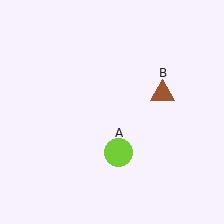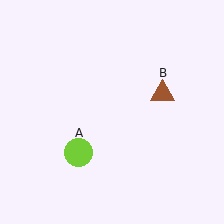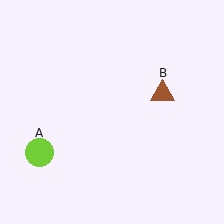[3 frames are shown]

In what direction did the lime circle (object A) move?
The lime circle (object A) moved left.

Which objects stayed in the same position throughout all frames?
Brown triangle (object B) remained stationary.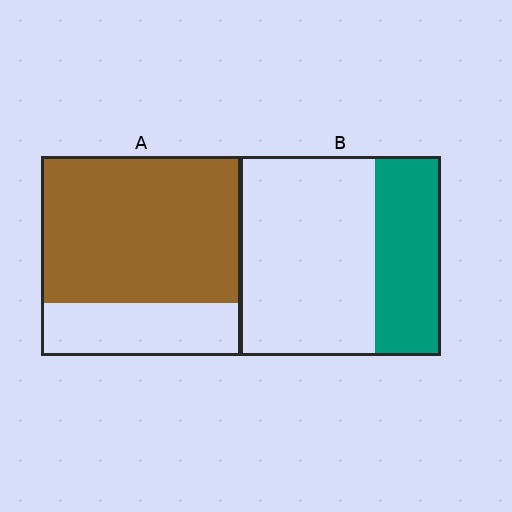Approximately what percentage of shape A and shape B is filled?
A is approximately 75% and B is approximately 35%.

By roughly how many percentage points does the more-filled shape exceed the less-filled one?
By roughly 40 percentage points (A over B).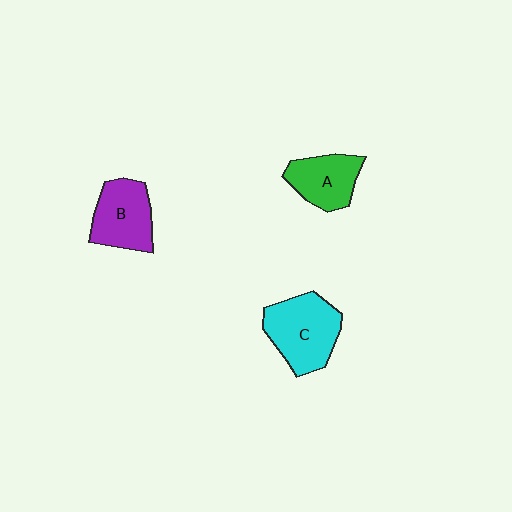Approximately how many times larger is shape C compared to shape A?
Approximately 1.4 times.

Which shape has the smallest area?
Shape A (green).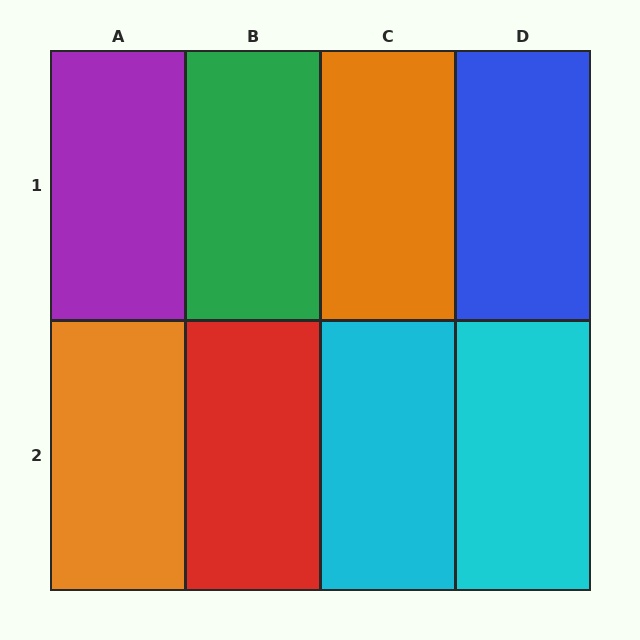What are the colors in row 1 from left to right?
Purple, green, orange, blue.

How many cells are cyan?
2 cells are cyan.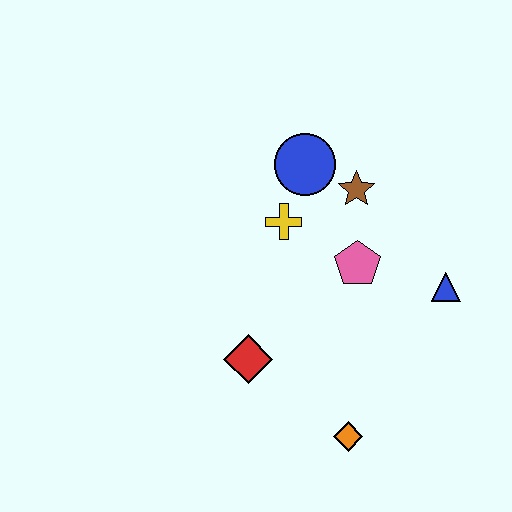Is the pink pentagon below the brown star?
Yes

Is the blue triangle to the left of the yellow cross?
No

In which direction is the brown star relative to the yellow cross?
The brown star is to the right of the yellow cross.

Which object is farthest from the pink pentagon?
The orange diamond is farthest from the pink pentagon.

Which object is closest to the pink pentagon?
The brown star is closest to the pink pentagon.